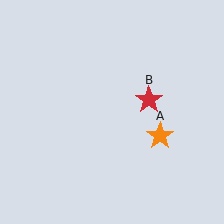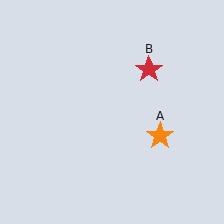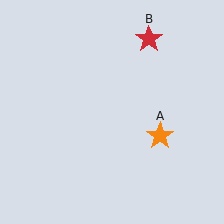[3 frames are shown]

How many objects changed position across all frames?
1 object changed position: red star (object B).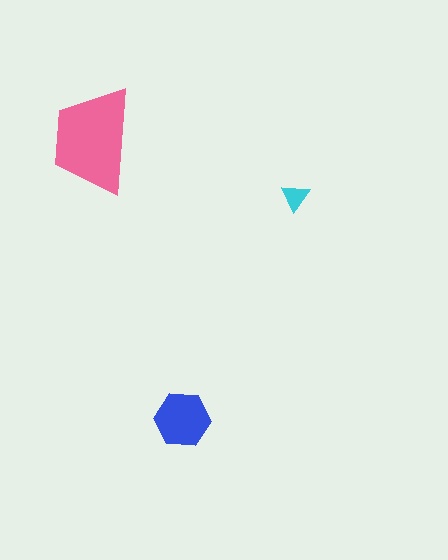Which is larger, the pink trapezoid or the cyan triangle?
The pink trapezoid.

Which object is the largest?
The pink trapezoid.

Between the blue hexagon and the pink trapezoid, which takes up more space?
The pink trapezoid.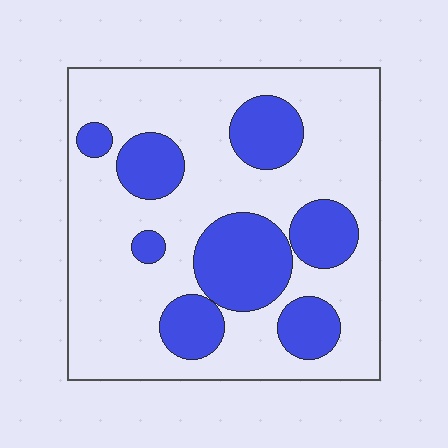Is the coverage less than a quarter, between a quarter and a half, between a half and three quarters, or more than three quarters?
Between a quarter and a half.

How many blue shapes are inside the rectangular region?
8.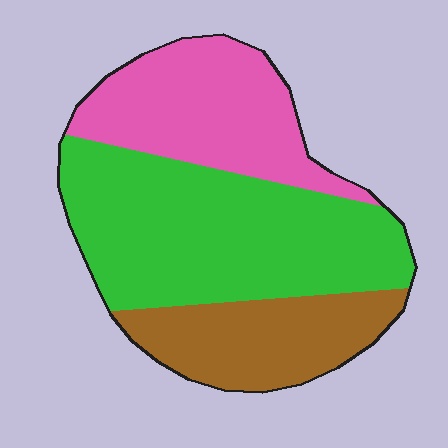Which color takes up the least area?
Brown, at roughly 25%.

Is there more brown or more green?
Green.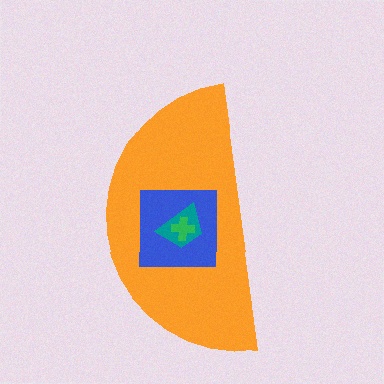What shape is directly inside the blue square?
The teal trapezoid.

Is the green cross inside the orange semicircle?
Yes.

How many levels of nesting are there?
4.